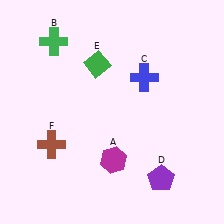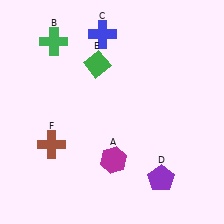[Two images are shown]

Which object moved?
The blue cross (C) moved up.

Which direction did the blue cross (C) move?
The blue cross (C) moved up.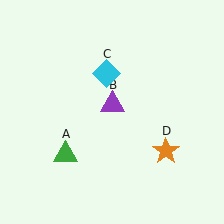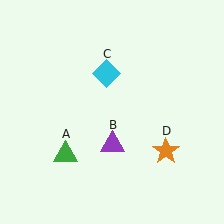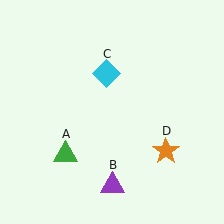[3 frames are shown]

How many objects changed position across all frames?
1 object changed position: purple triangle (object B).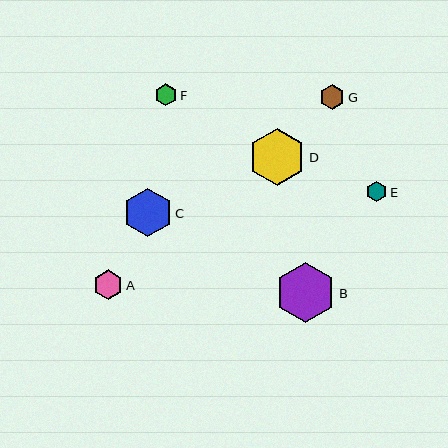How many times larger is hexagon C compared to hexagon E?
Hexagon C is approximately 2.4 times the size of hexagon E.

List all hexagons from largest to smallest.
From largest to smallest: B, D, C, A, G, F, E.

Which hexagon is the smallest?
Hexagon E is the smallest with a size of approximately 21 pixels.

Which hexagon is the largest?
Hexagon B is the largest with a size of approximately 60 pixels.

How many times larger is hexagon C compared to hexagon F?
Hexagon C is approximately 2.2 times the size of hexagon F.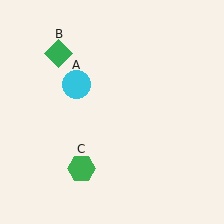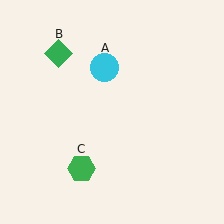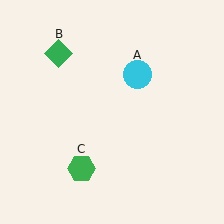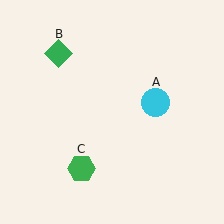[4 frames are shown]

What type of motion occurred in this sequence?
The cyan circle (object A) rotated clockwise around the center of the scene.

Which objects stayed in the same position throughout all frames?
Green diamond (object B) and green hexagon (object C) remained stationary.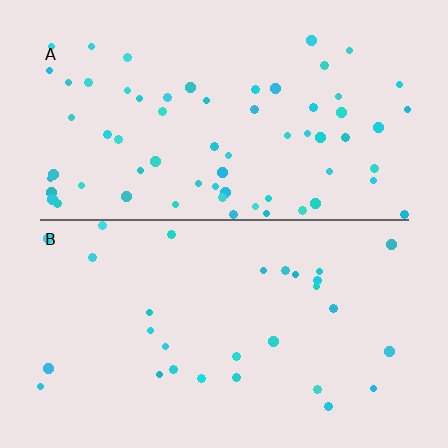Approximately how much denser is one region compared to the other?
Approximately 2.2× — region A over region B.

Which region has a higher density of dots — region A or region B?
A (the top).